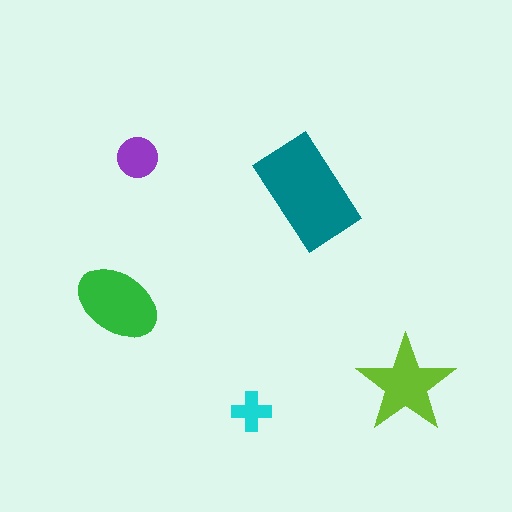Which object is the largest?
The teal rectangle.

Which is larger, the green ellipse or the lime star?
The green ellipse.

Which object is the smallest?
The cyan cross.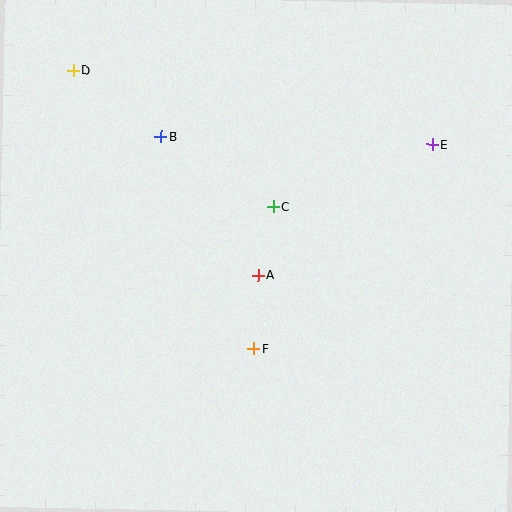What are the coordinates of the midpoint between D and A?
The midpoint between D and A is at (165, 173).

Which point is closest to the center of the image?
Point A at (258, 275) is closest to the center.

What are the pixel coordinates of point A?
Point A is at (258, 275).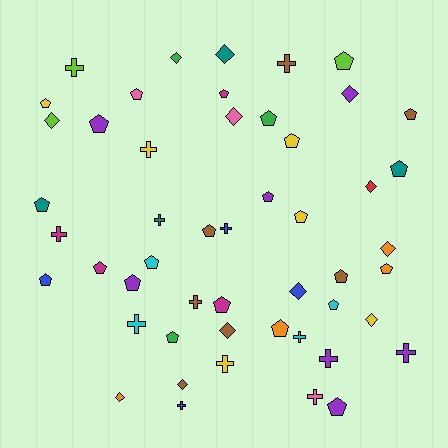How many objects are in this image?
There are 50 objects.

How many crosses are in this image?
There are 14 crosses.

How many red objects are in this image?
There is 1 red object.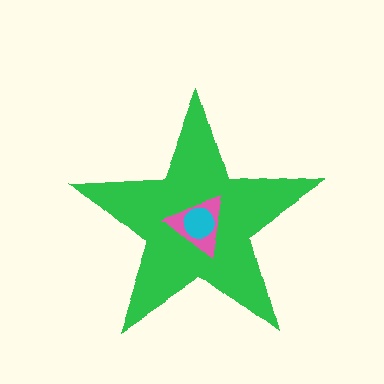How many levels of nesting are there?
3.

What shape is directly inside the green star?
The pink triangle.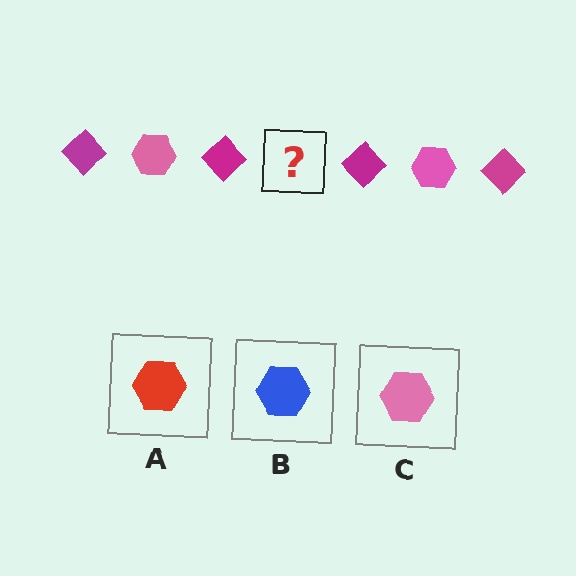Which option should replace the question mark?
Option C.